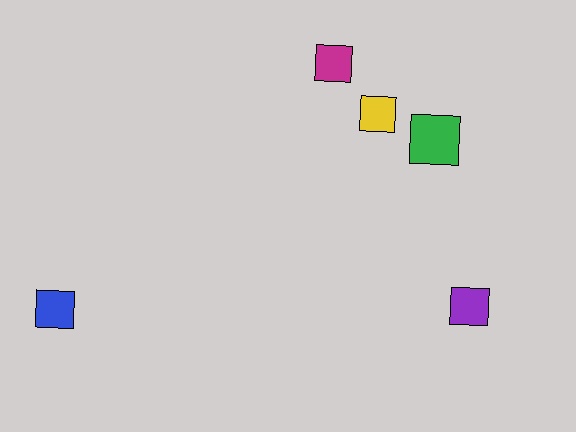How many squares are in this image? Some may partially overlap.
There are 5 squares.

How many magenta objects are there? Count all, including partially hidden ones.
There is 1 magenta object.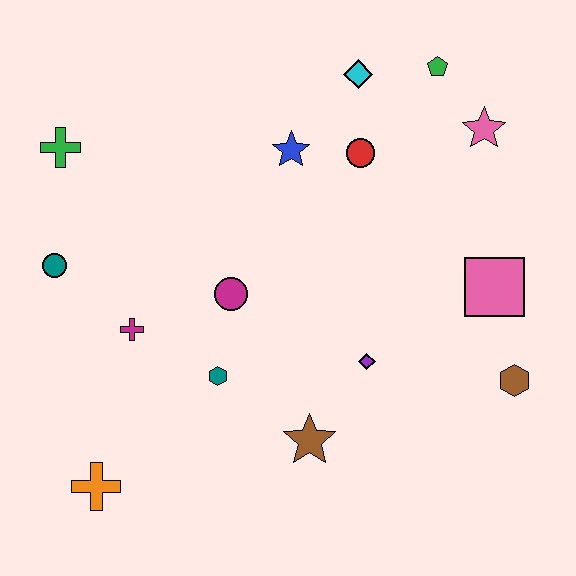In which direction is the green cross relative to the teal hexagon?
The green cross is above the teal hexagon.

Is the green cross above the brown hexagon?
Yes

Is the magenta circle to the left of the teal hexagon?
No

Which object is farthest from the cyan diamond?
The orange cross is farthest from the cyan diamond.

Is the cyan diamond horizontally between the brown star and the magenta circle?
No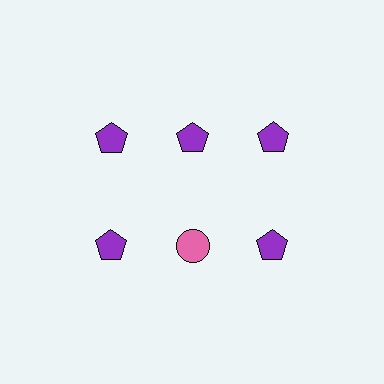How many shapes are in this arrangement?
There are 6 shapes arranged in a grid pattern.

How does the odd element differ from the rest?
It differs in both color (pink instead of purple) and shape (circle instead of pentagon).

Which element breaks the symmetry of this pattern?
The pink circle in the second row, second from left column breaks the symmetry. All other shapes are purple pentagons.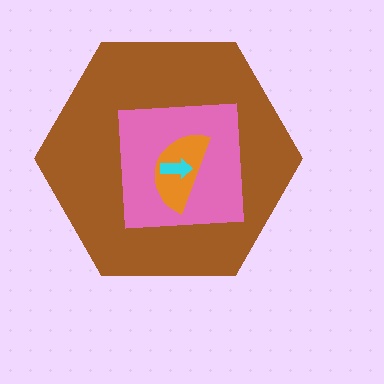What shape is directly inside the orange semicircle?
The cyan arrow.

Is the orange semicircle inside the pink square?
Yes.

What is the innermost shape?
The cyan arrow.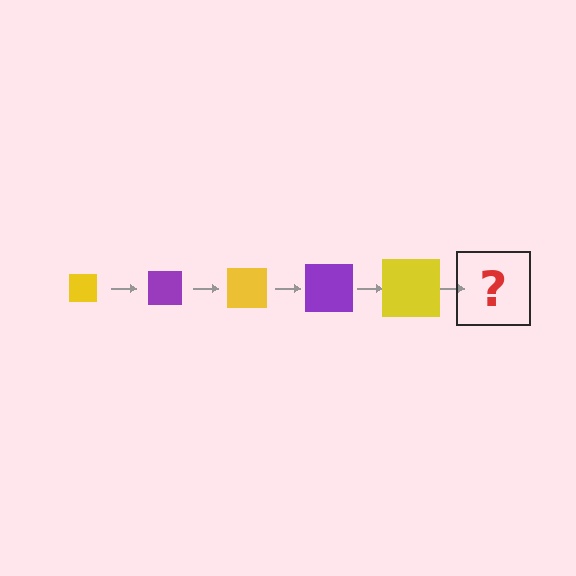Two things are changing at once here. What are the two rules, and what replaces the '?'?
The two rules are that the square grows larger each step and the color cycles through yellow and purple. The '?' should be a purple square, larger than the previous one.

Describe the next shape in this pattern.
It should be a purple square, larger than the previous one.